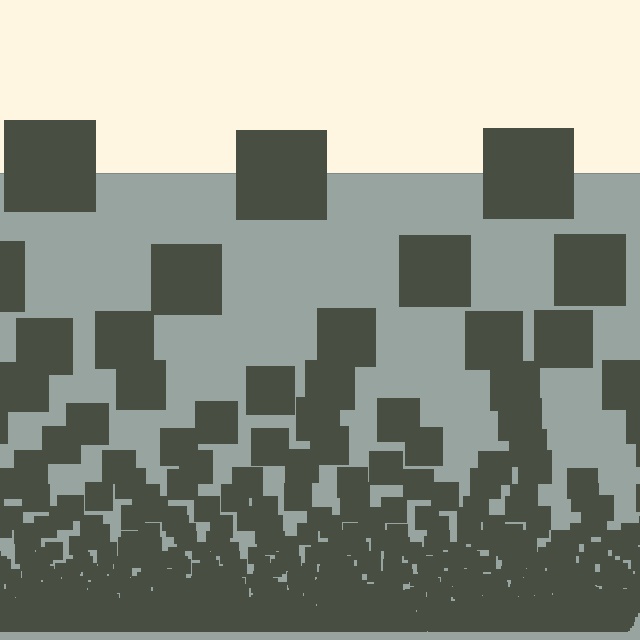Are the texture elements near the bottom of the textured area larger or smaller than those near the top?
Smaller. The gradient is inverted — elements near the bottom are smaller and denser.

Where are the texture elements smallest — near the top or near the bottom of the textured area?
Near the bottom.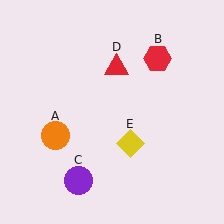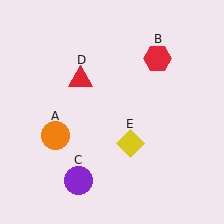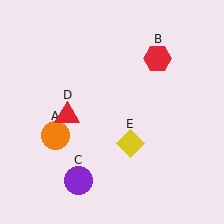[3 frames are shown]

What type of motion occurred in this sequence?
The red triangle (object D) rotated counterclockwise around the center of the scene.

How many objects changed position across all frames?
1 object changed position: red triangle (object D).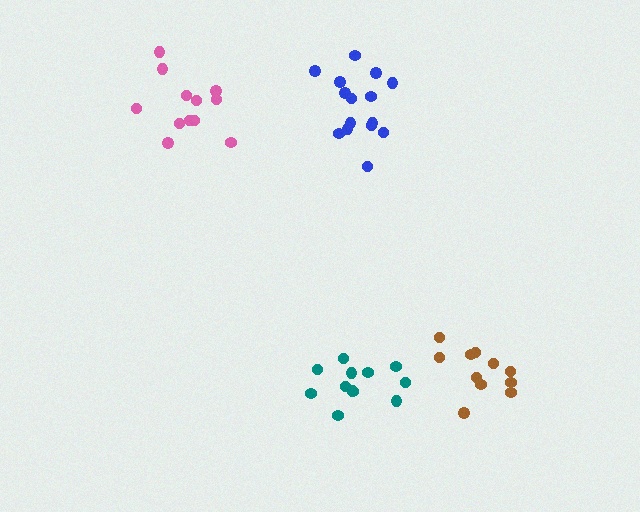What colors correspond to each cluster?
The clusters are colored: teal, blue, pink, brown.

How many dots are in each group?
Group 1: 12 dots, Group 2: 15 dots, Group 3: 12 dots, Group 4: 11 dots (50 total).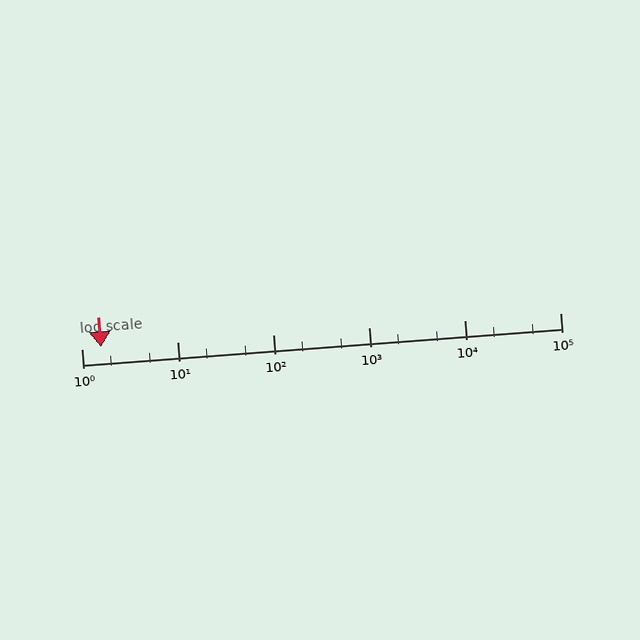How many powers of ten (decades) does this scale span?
The scale spans 5 decades, from 1 to 100000.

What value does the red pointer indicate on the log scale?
The pointer indicates approximately 1.6.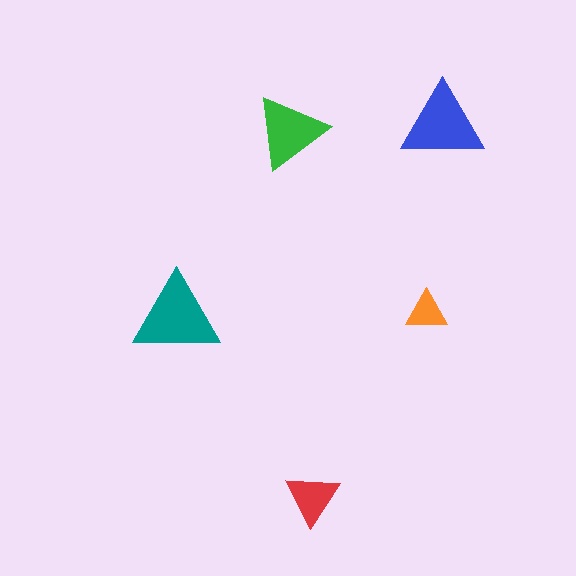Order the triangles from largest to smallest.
the teal one, the blue one, the green one, the red one, the orange one.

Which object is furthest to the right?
The blue triangle is rightmost.